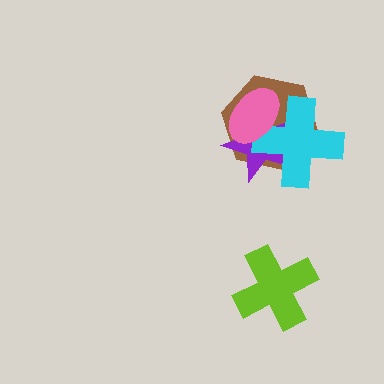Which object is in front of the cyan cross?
The pink ellipse is in front of the cyan cross.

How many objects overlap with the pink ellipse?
3 objects overlap with the pink ellipse.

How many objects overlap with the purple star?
3 objects overlap with the purple star.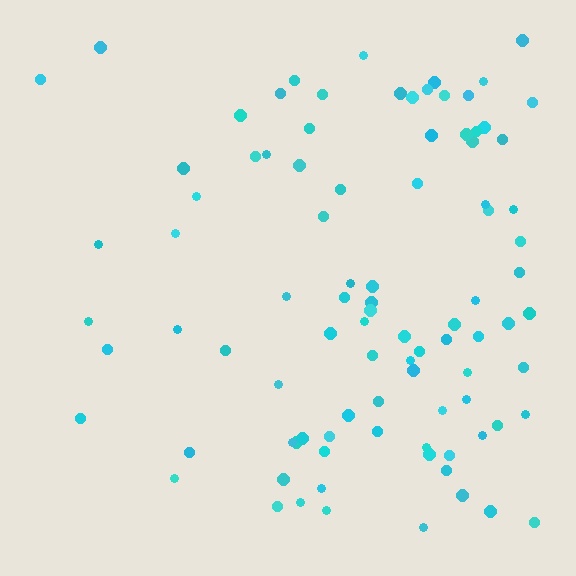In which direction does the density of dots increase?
From left to right, with the right side densest.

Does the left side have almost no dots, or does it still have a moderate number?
Still a moderate number, just noticeably fewer than the right.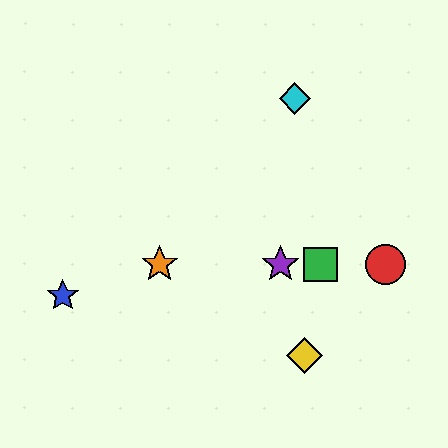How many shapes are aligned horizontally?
4 shapes (the red circle, the green square, the purple star, the orange star) are aligned horizontally.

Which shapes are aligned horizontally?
The red circle, the green square, the purple star, the orange star are aligned horizontally.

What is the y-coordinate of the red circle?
The red circle is at y≈265.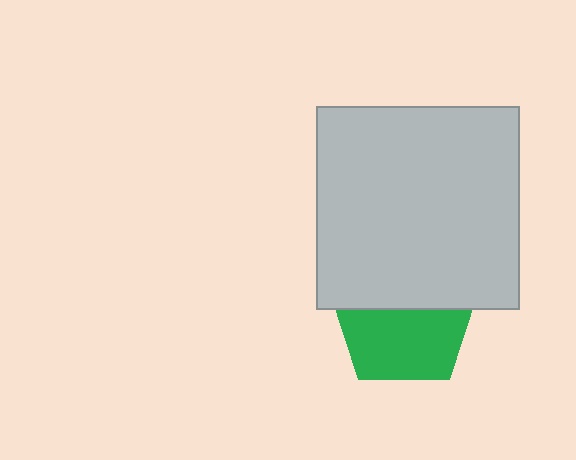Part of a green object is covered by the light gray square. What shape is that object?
It is a pentagon.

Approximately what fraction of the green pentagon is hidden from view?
Roughly 44% of the green pentagon is hidden behind the light gray square.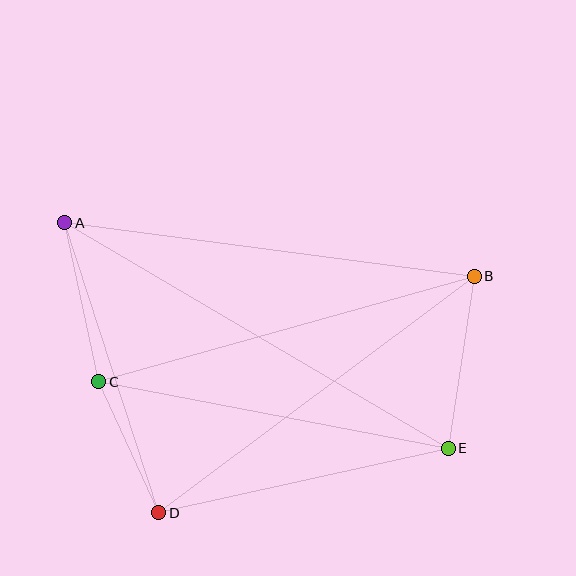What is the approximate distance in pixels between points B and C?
The distance between B and C is approximately 390 pixels.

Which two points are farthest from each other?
Points A and E are farthest from each other.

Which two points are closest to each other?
Points C and D are closest to each other.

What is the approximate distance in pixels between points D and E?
The distance between D and E is approximately 297 pixels.